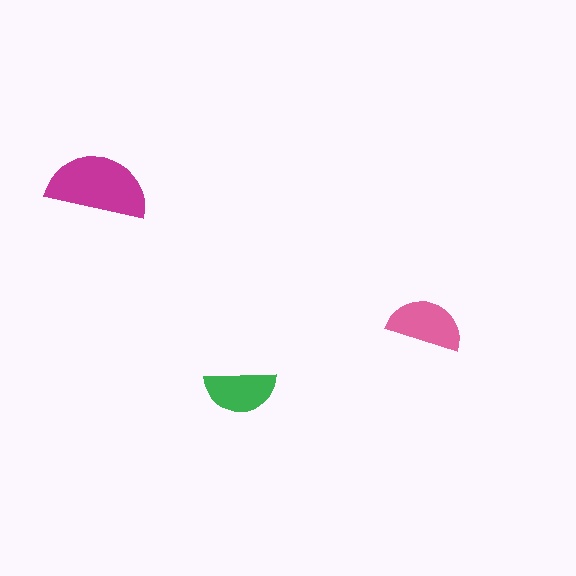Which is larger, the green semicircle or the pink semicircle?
The pink one.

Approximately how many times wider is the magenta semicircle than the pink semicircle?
About 1.5 times wider.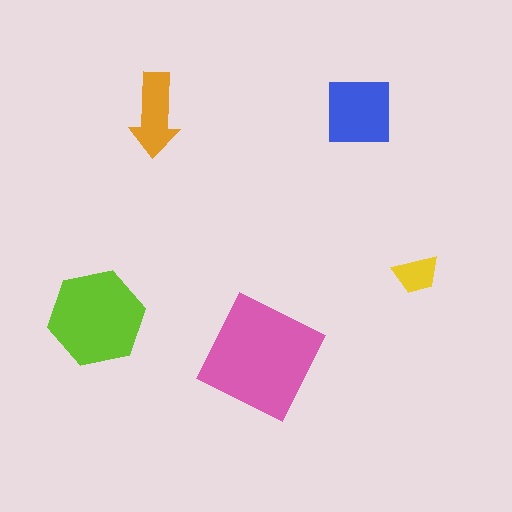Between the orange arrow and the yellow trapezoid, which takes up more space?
The orange arrow.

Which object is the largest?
The pink square.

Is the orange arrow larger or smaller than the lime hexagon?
Smaller.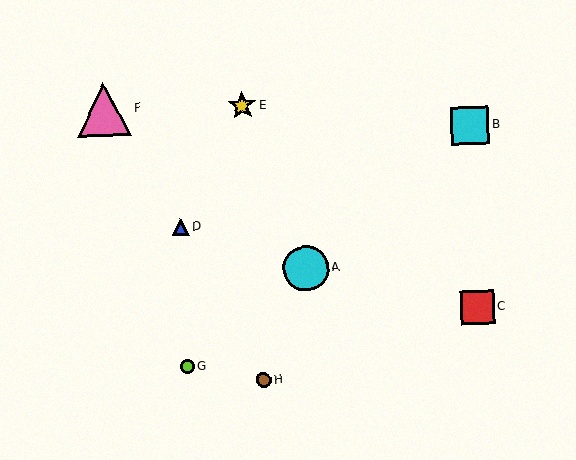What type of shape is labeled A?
Shape A is a cyan circle.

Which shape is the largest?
The pink triangle (labeled F) is the largest.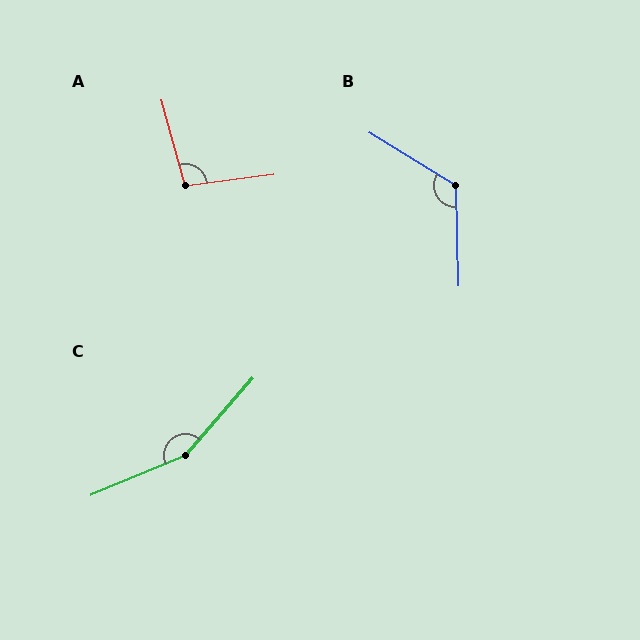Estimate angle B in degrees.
Approximately 123 degrees.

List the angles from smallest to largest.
A (98°), B (123°), C (154°).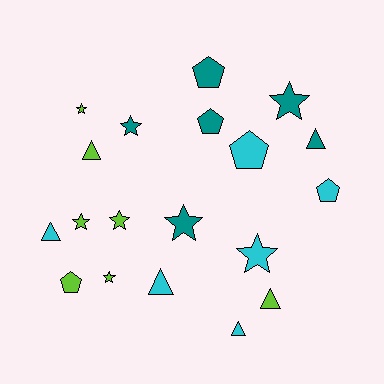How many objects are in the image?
There are 19 objects.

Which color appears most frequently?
Lime, with 7 objects.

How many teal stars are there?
There are 3 teal stars.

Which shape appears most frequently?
Star, with 8 objects.